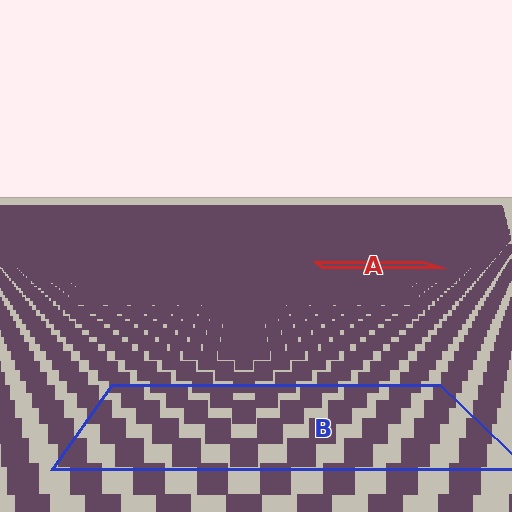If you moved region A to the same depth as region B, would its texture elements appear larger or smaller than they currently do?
They would appear larger. At a closer depth, the same texture elements are projected at a bigger on-screen size.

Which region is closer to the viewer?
Region B is closer. The texture elements there are larger and more spread out.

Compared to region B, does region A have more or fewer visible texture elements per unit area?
Region A has more texture elements per unit area — they are packed more densely because it is farther away.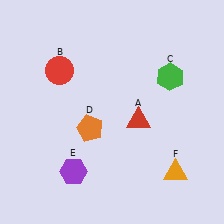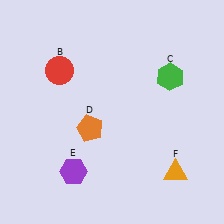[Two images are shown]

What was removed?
The red triangle (A) was removed in Image 2.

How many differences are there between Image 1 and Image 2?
There is 1 difference between the two images.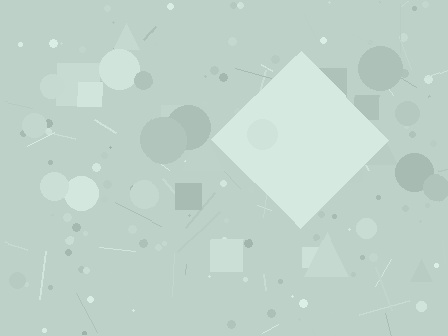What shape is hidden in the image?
A diamond is hidden in the image.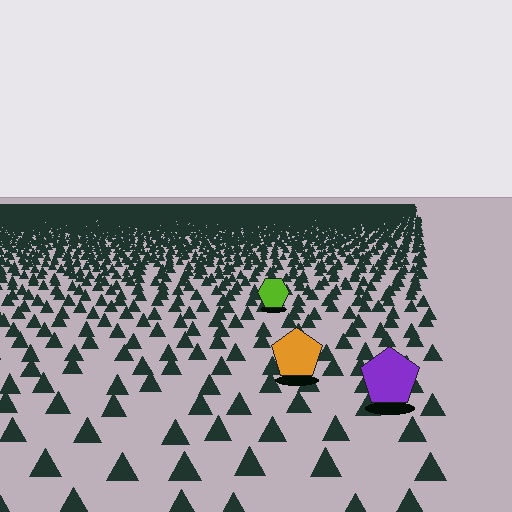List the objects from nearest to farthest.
From nearest to farthest: the purple pentagon, the orange pentagon, the lime hexagon.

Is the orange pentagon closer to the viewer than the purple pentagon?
No. The purple pentagon is closer — you can tell from the texture gradient: the ground texture is coarser near it.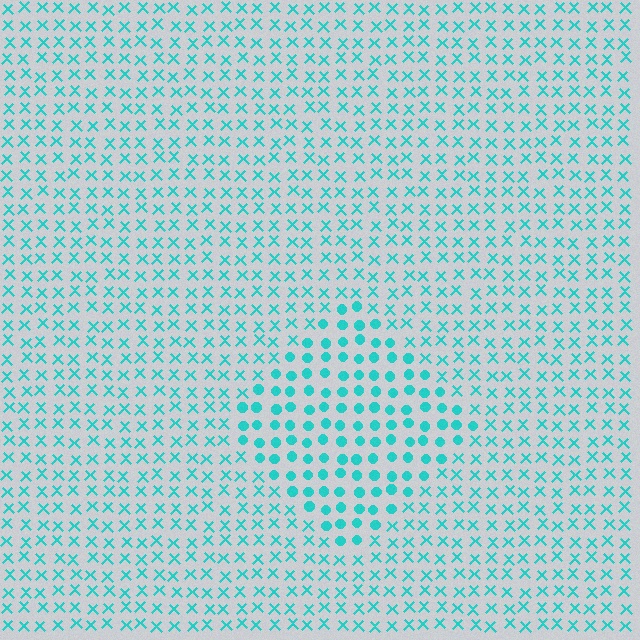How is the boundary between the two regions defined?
The boundary is defined by a change in element shape: circles inside vs. X marks outside. All elements share the same color and spacing.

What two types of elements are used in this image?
The image uses circles inside the diamond region and X marks outside it.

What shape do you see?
I see a diamond.